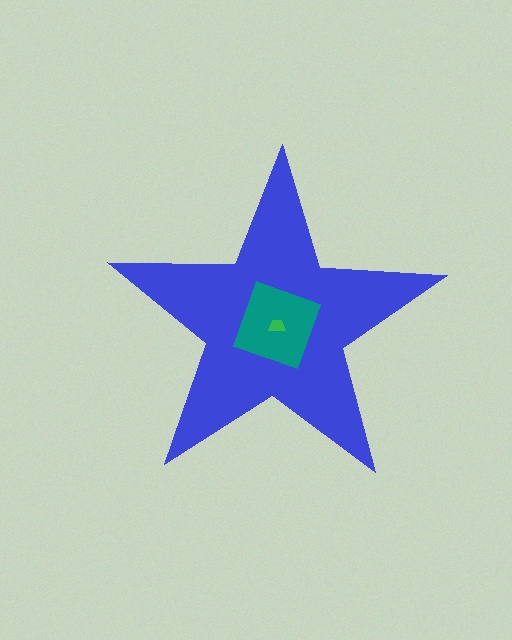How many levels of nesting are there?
3.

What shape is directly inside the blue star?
The teal square.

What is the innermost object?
The green trapezoid.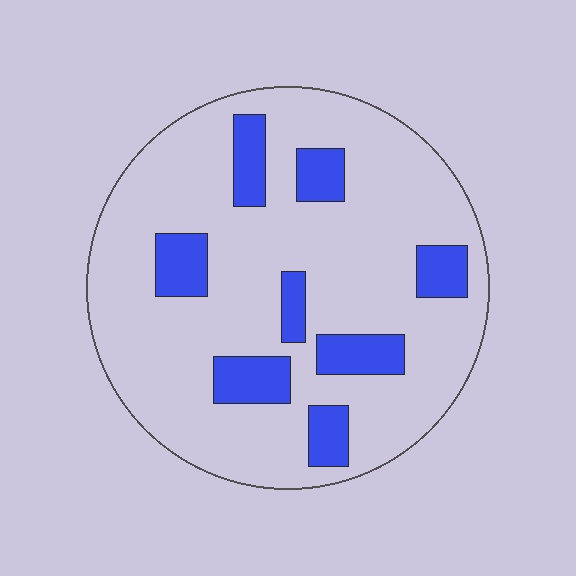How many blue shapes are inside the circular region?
8.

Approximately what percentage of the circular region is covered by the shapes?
Approximately 20%.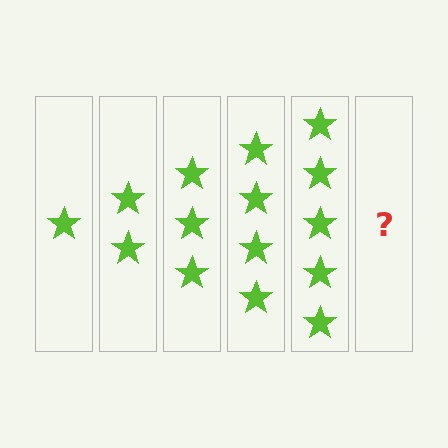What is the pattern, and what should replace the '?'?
The pattern is that each step adds one more star. The '?' should be 6 stars.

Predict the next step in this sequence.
The next step is 6 stars.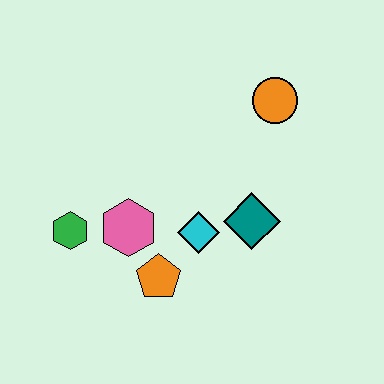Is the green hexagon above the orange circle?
No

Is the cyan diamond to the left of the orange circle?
Yes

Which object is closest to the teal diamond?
The cyan diamond is closest to the teal diamond.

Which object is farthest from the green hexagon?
The orange circle is farthest from the green hexagon.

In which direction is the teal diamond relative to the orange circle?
The teal diamond is below the orange circle.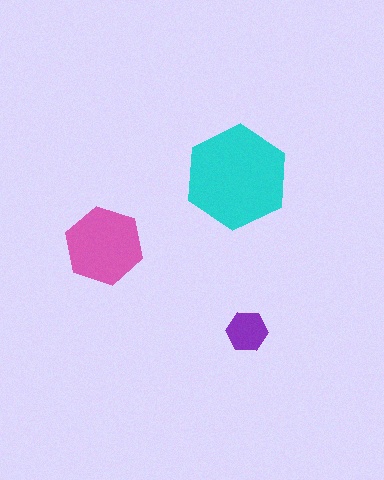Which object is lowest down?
The purple hexagon is bottommost.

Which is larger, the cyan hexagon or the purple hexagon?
The cyan one.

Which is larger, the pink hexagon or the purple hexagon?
The pink one.